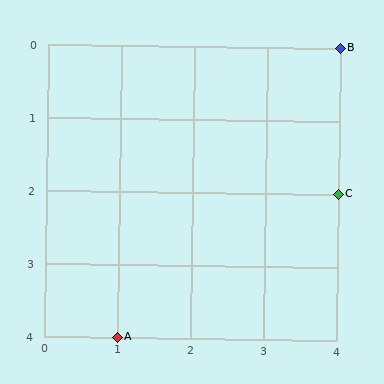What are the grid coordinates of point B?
Point B is at grid coordinates (4, 0).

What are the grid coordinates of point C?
Point C is at grid coordinates (4, 2).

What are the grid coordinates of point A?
Point A is at grid coordinates (1, 4).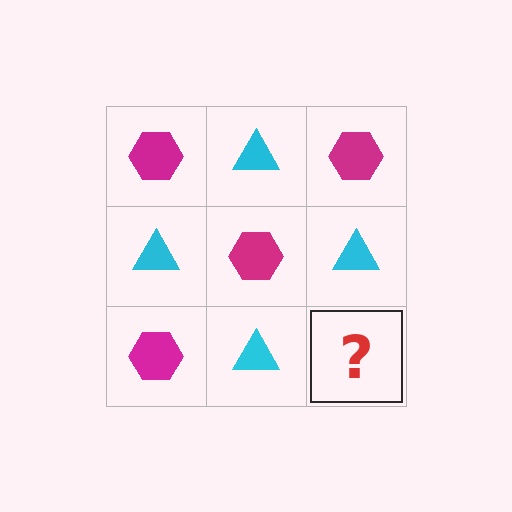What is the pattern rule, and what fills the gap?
The rule is that it alternates magenta hexagon and cyan triangle in a checkerboard pattern. The gap should be filled with a magenta hexagon.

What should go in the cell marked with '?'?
The missing cell should contain a magenta hexagon.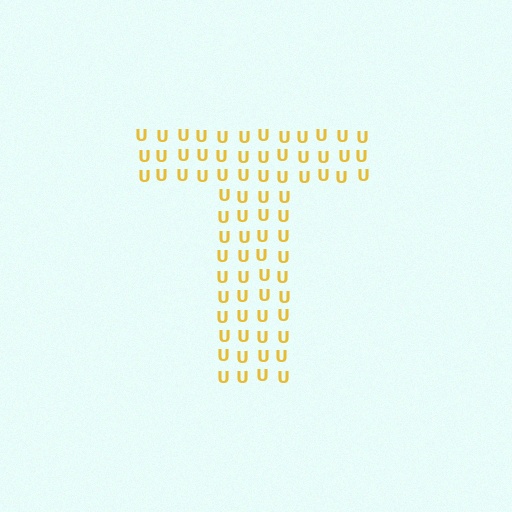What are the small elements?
The small elements are letter U's.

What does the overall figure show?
The overall figure shows the letter T.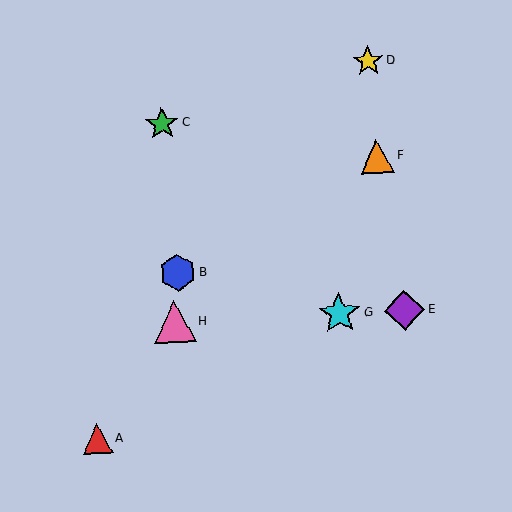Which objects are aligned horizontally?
Objects E, G, H are aligned horizontally.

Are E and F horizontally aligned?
No, E is at y≈310 and F is at y≈156.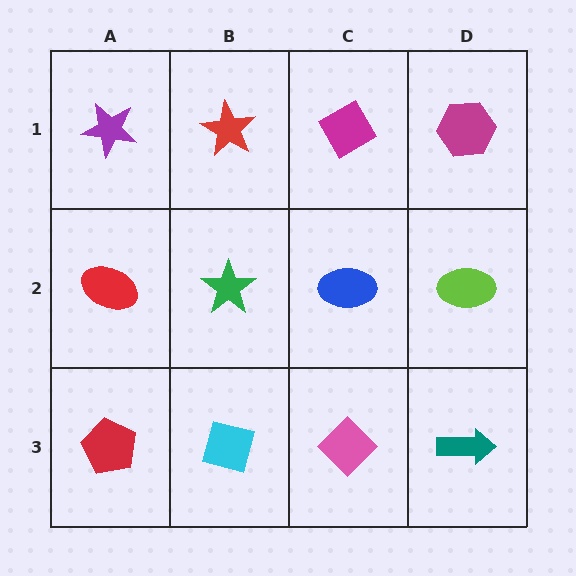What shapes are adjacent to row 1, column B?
A green star (row 2, column B), a purple star (row 1, column A), a magenta diamond (row 1, column C).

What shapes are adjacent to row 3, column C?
A blue ellipse (row 2, column C), a cyan square (row 3, column B), a teal arrow (row 3, column D).